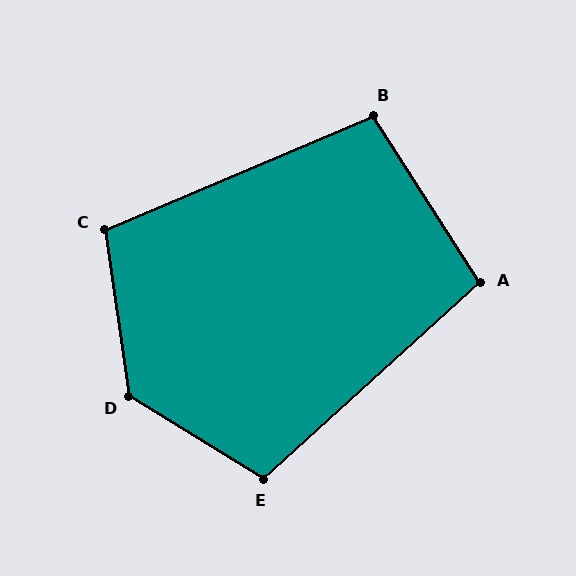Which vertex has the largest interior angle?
D, at approximately 130 degrees.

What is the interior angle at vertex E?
Approximately 106 degrees (obtuse).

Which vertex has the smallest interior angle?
A, at approximately 100 degrees.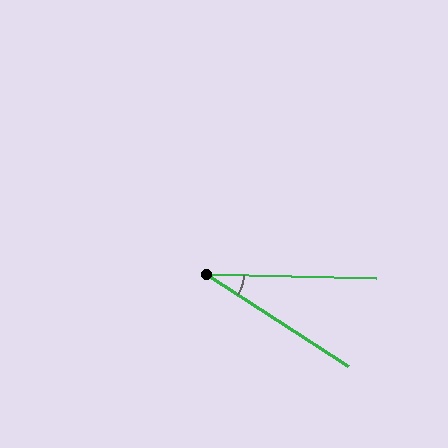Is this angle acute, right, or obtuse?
It is acute.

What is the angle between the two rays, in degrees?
Approximately 32 degrees.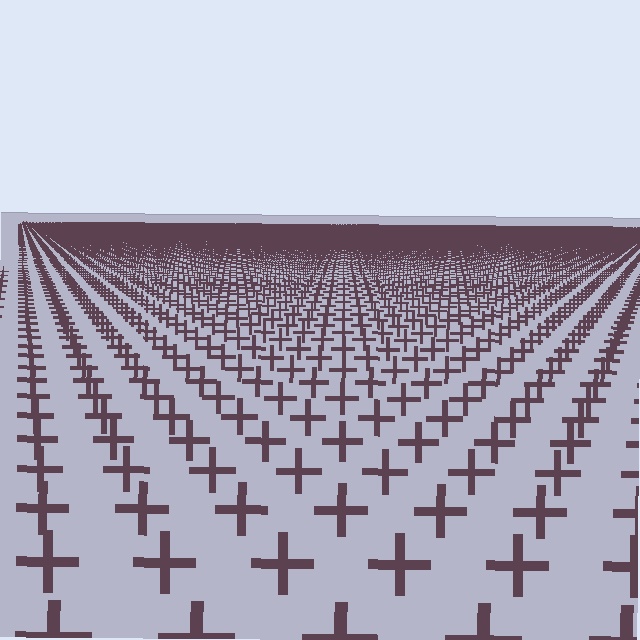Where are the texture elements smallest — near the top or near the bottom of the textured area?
Near the top.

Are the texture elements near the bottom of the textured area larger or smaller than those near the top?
Larger. Near the bottom, elements are closer to the viewer and appear at a bigger on-screen size.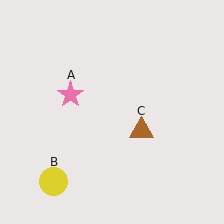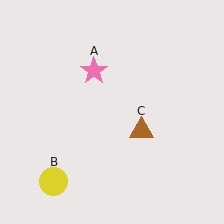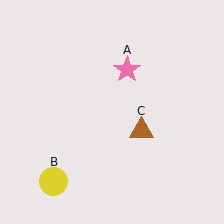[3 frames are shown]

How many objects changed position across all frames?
1 object changed position: pink star (object A).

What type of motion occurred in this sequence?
The pink star (object A) rotated clockwise around the center of the scene.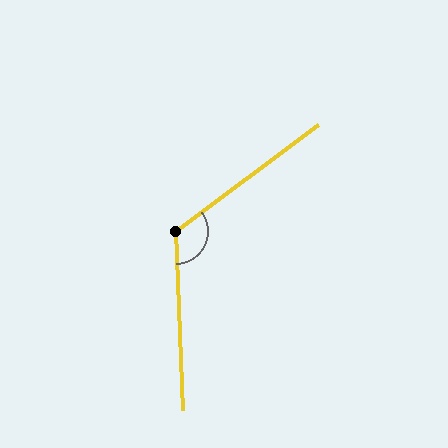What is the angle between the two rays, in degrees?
Approximately 124 degrees.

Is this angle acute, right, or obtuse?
It is obtuse.